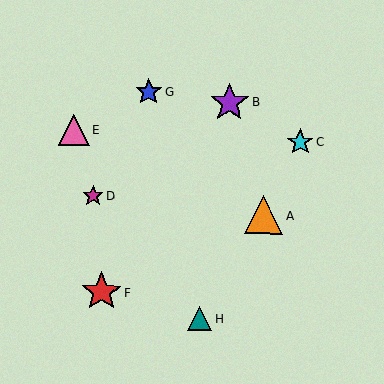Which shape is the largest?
The red star (labeled F) is the largest.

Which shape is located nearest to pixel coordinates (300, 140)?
The cyan star (labeled C) at (301, 142) is nearest to that location.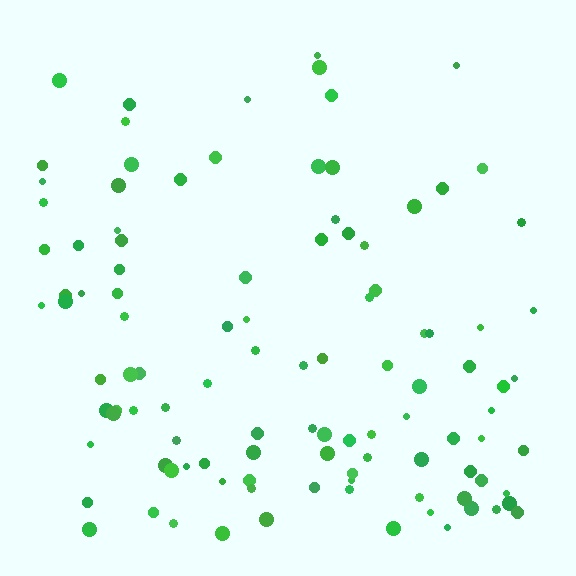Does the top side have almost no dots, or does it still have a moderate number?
Still a moderate number, just noticeably fewer than the bottom.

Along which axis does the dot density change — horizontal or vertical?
Vertical.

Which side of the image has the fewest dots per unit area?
The top.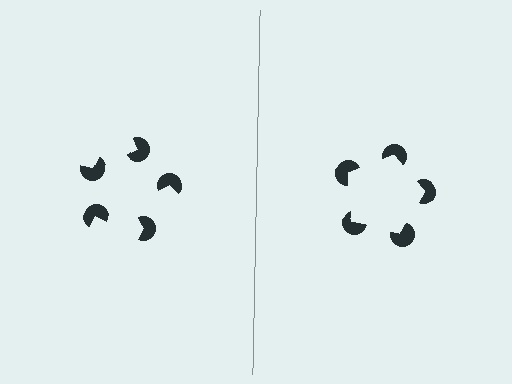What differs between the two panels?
The pac-man discs are positioned identically on both sides; only the wedge orientations differ. On the right they align to a pentagon; on the left they are misaligned.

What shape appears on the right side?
An illusory pentagon.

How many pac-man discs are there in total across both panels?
10 — 5 on each side.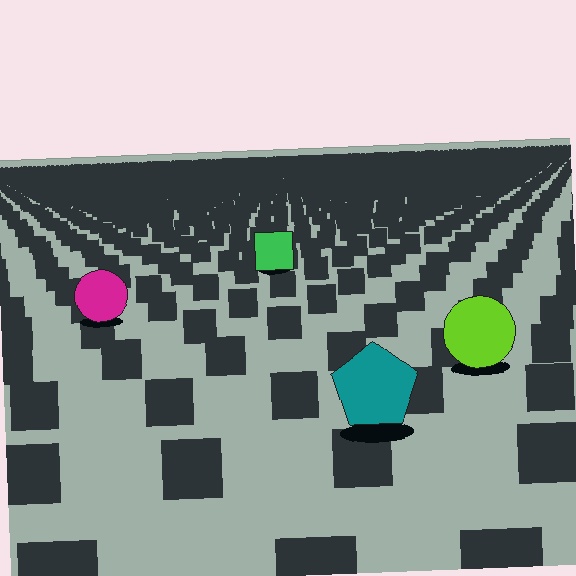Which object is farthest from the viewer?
The green square is farthest from the viewer. It appears smaller and the ground texture around it is denser.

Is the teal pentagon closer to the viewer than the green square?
Yes. The teal pentagon is closer — you can tell from the texture gradient: the ground texture is coarser near it.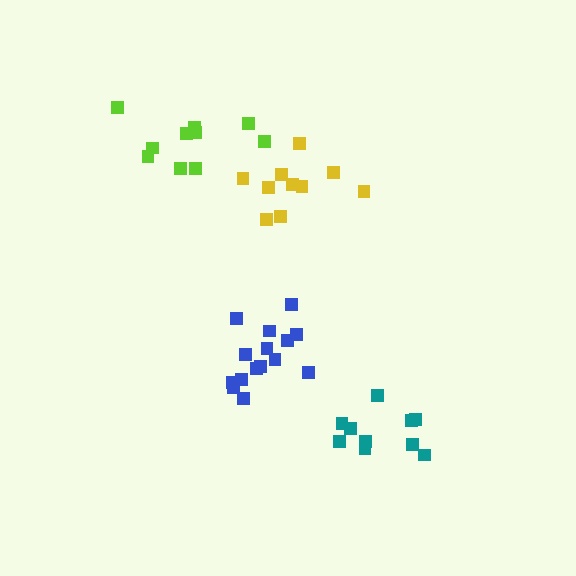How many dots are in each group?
Group 1: 10 dots, Group 2: 10 dots, Group 3: 10 dots, Group 4: 15 dots (45 total).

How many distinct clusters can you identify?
There are 4 distinct clusters.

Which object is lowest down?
The teal cluster is bottommost.